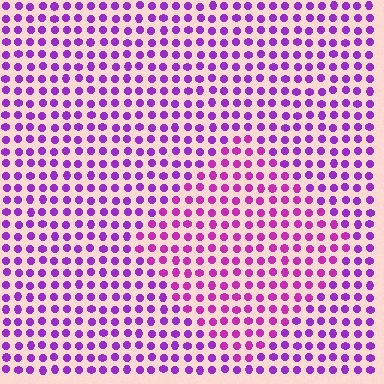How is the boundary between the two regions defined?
The boundary is defined purely by a slight shift in hue (about 25 degrees). Spacing, size, and orientation are identical on both sides.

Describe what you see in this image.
The image is filled with small purple elements in a uniform arrangement. A diamond-shaped region is visible where the elements are tinted to a slightly different hue, forming a subtle color boundary.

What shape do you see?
I see a diamond.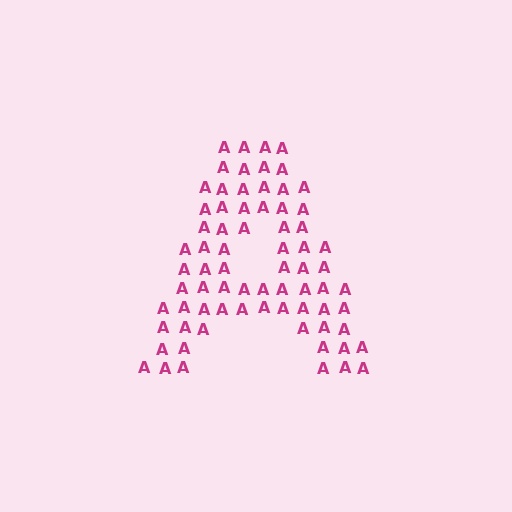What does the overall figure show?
The overall figure shows the letter A.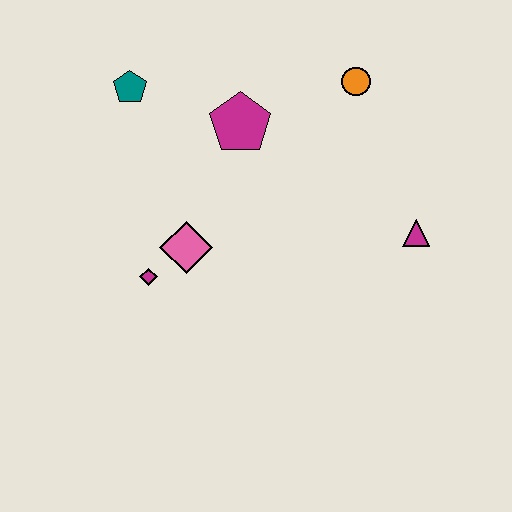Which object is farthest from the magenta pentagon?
The magenta triangle is farthest from the magenta pentagon.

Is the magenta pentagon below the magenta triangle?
No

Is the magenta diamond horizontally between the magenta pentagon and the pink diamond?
No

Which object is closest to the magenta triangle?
The orange circle is closest to the magenta triangle.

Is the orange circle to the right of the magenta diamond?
Yes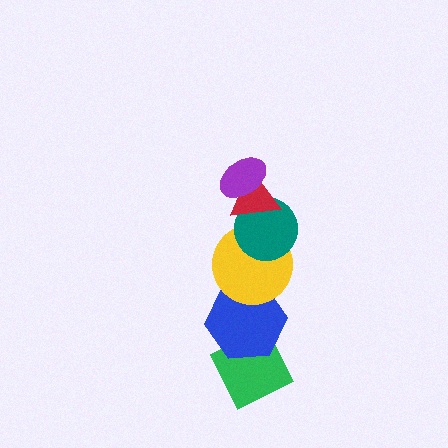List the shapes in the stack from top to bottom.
From top to bottom: the purple ellipse, the red triangle, the teal circle, the yellow circle, the blue hexagon, the green diamond.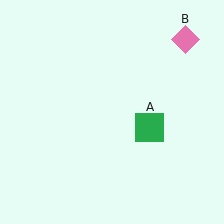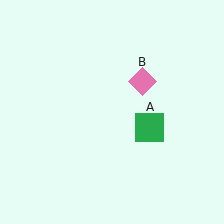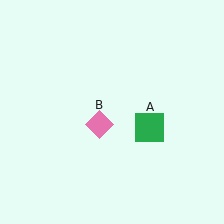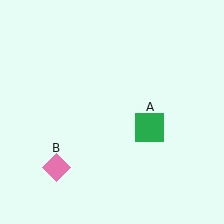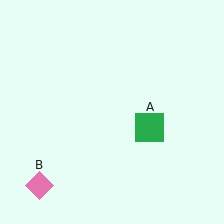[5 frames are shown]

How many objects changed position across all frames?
1 object changed position: pink diamond (object B).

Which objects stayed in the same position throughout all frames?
Green square (object A) remained stationary.